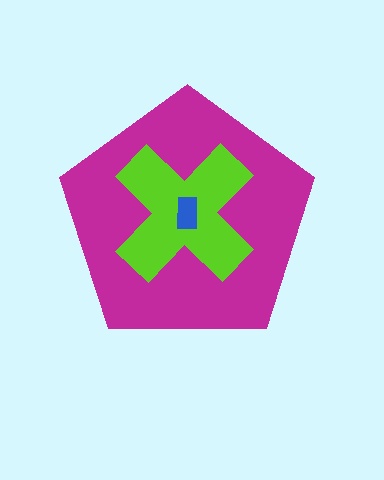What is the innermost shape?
The blue rectangle.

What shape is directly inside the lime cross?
The blue rectangle.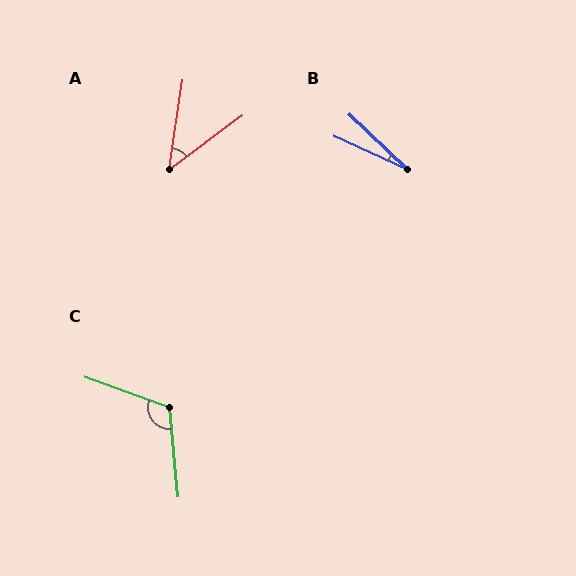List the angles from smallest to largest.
B (20°), A (45°), C (116°).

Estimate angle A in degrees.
Approximately 45 degrees.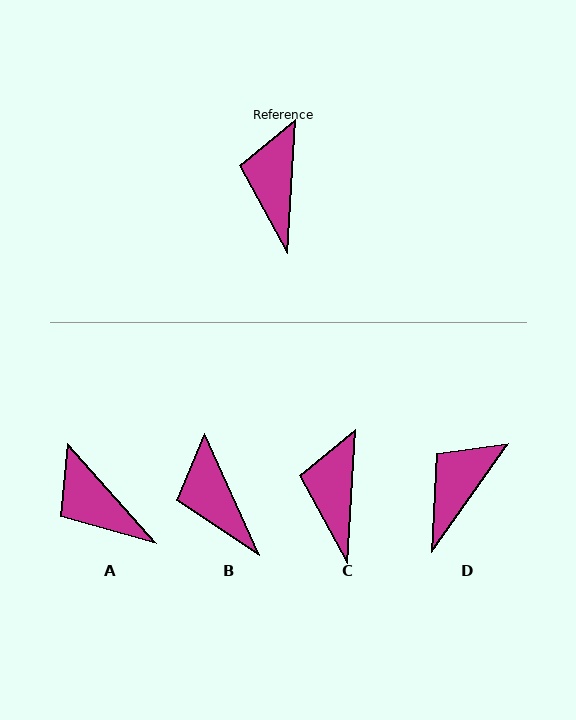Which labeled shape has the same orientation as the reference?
C.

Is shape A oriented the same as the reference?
No, it is off by about 45 degrees.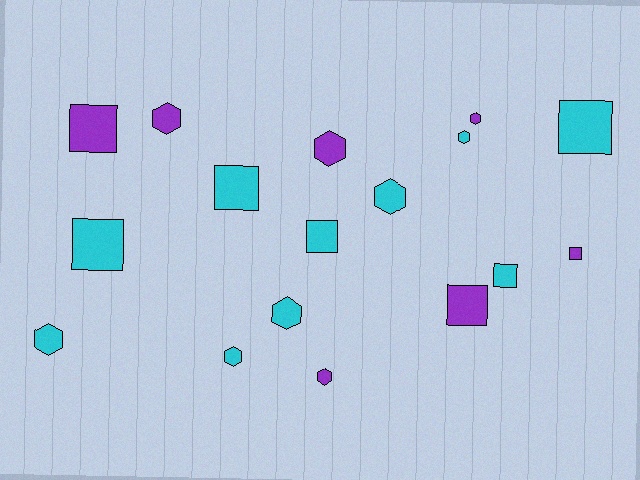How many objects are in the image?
There are 17 objects.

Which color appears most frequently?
Cyan, with 10 objects.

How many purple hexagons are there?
There are 4 purple hexagons.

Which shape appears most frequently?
Hexagon, with 9 objects.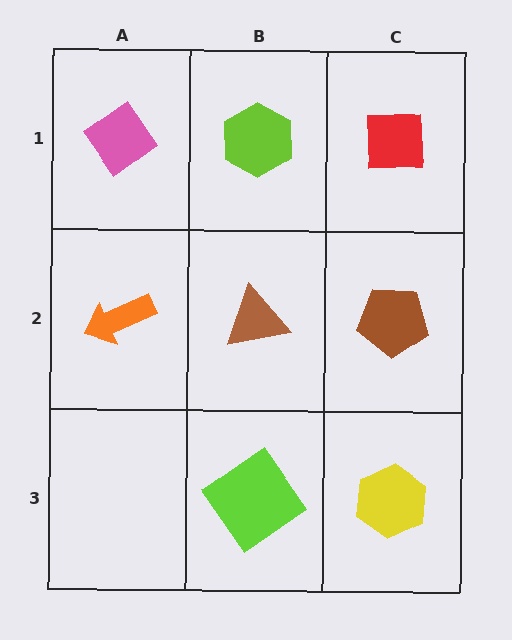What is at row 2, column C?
A brown pentagon.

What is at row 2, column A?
An orange arrow.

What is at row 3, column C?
A yellow hexagon.